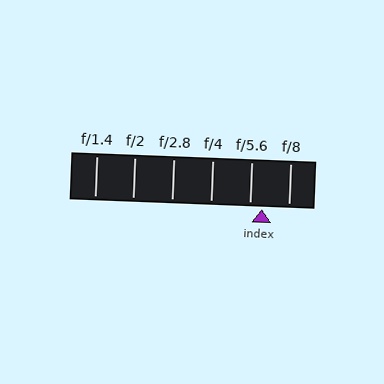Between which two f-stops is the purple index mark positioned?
The index mark is between f/5.6 and f/8.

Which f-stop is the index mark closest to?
The index mark is closest to f/5.6.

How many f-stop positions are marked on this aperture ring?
There are 6 f-stop positions marked.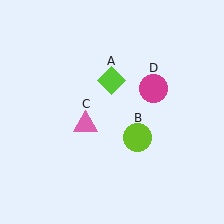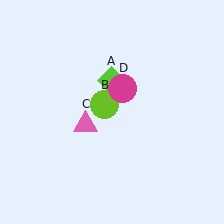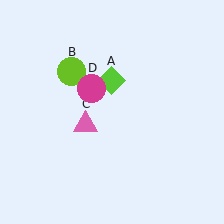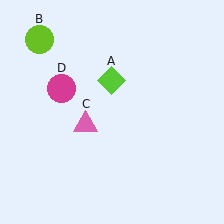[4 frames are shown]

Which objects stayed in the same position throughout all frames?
Lime diamond (object A) and pink triangle (object C) remained stationary.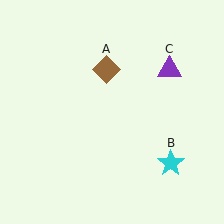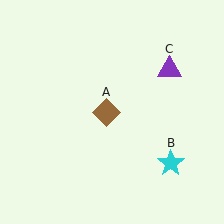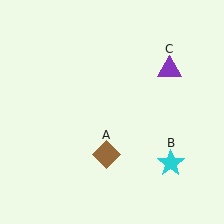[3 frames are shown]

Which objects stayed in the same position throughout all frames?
Cyan star (object B) and purple triangle (object C) remained stationary.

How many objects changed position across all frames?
1 object changed position: brown diamond (object A).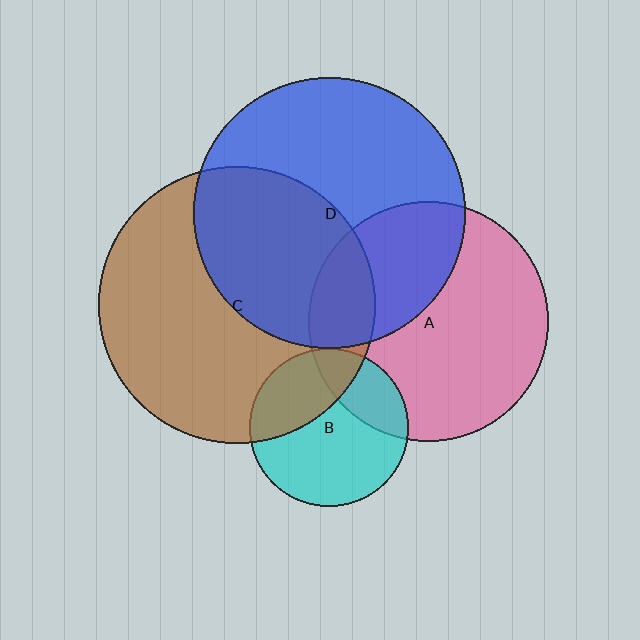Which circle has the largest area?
Circle C (brown).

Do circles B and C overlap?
Yes.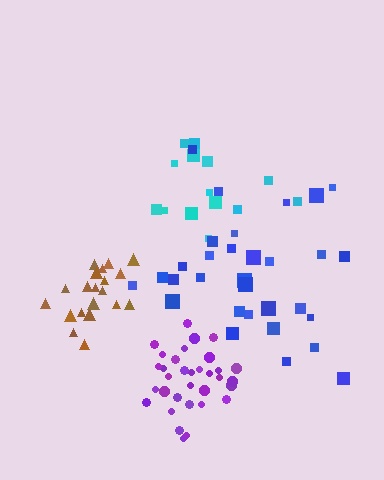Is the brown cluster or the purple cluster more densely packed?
Purple.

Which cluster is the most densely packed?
Purple.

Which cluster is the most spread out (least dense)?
Cyan.